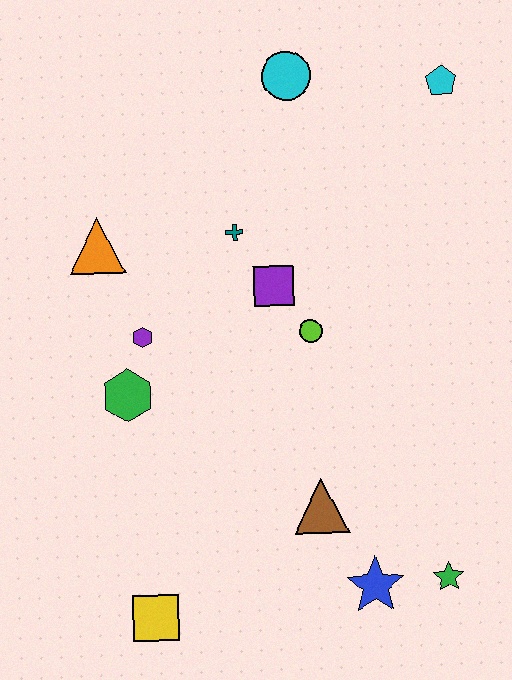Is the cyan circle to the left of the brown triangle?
Yes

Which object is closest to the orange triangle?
The purple hexagon is closest to the orange triangle.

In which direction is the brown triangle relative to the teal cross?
The brown triangle is below the teal cross.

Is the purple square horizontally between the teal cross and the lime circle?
Yes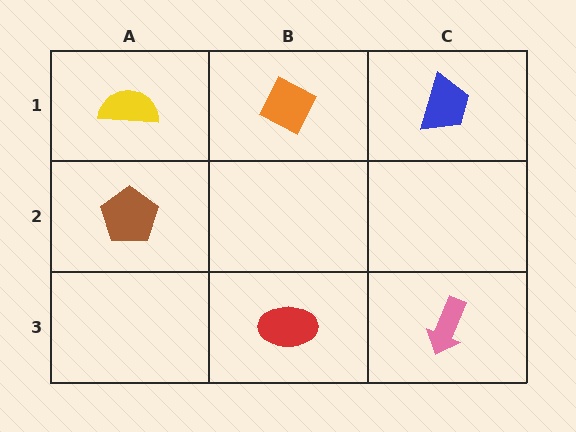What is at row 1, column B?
An orange diamond.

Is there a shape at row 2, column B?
No, that cell is empty.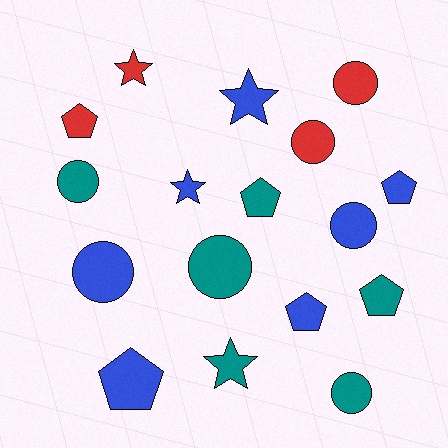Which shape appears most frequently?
Circle, with 7 objects.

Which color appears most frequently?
Blue, with 7 objects.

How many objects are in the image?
There are 17 objects.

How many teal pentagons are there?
There are 2 teal pentagons.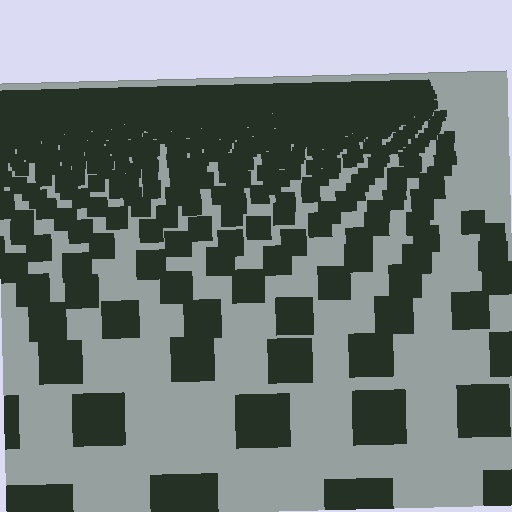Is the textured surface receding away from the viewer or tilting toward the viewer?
The surface is receding away from the viewer. Texture elements get smaller and denser toward the top.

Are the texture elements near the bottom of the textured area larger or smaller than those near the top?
Larger. Near the bottom, elements are closer to the viewer and appear at a bigger on-screen size.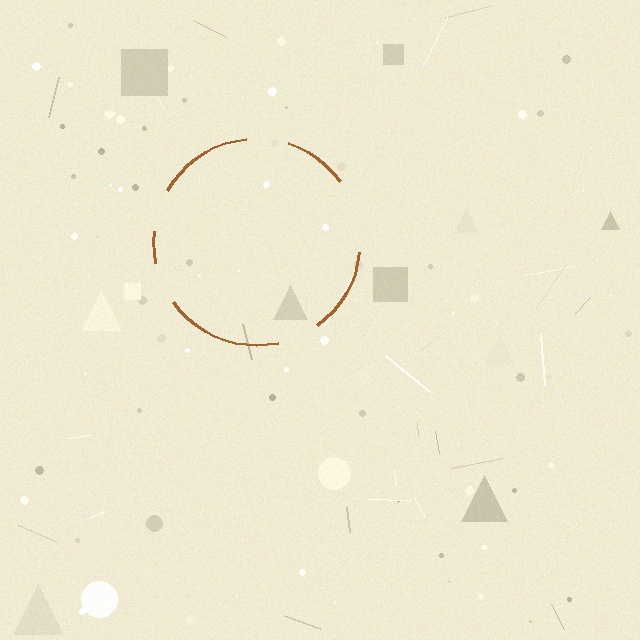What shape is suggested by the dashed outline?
The dashed outline suggests a circle.